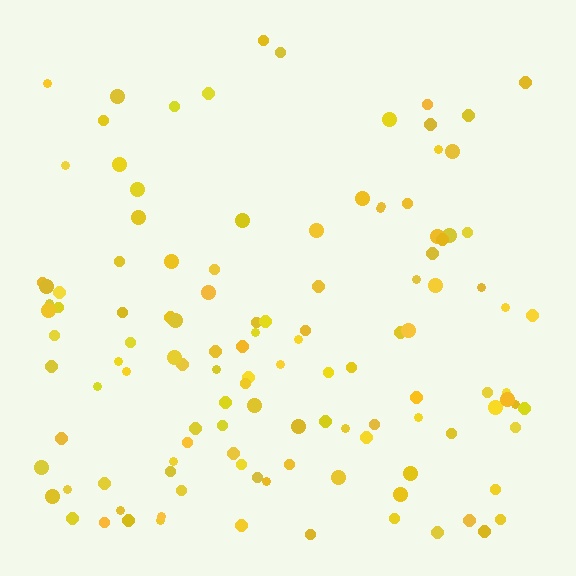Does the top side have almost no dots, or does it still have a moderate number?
Still a moderate number, just noticeably fewer than the bottom.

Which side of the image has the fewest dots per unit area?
The top.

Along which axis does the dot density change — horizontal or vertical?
Vertical.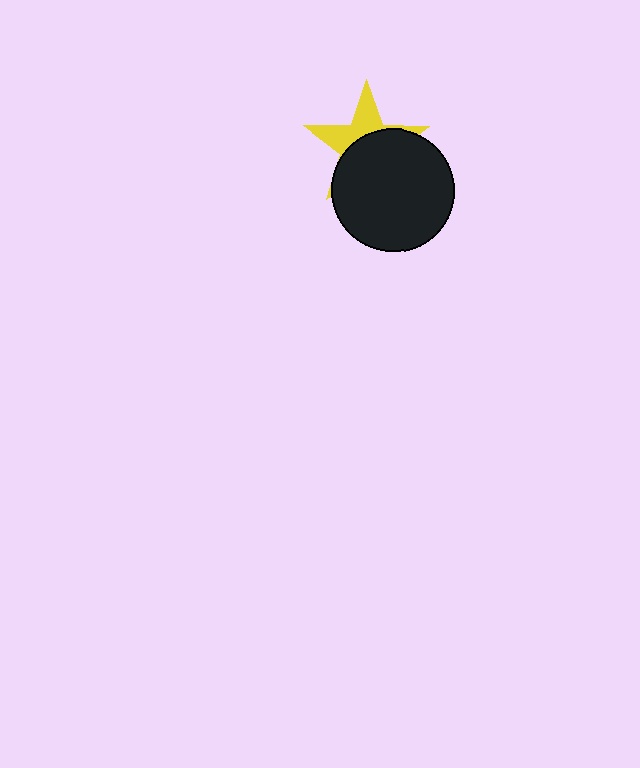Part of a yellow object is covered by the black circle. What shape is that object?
It is a star.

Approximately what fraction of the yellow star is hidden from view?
Roughly 60% of the yellow star is hidden behind the black circle.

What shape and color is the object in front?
The object in front is a black circle.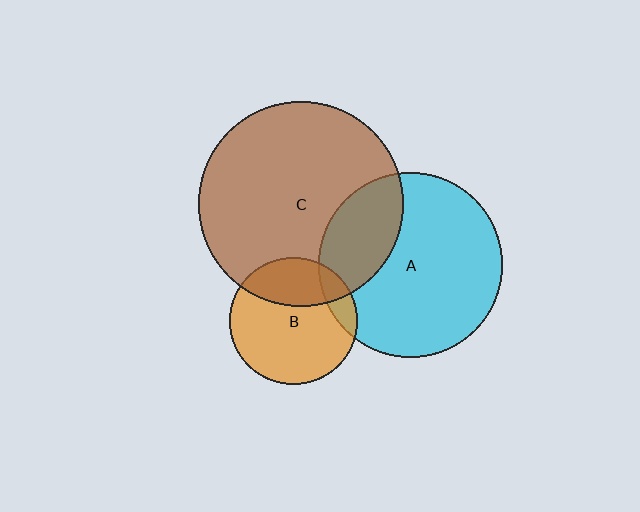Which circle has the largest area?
Circle C (brown).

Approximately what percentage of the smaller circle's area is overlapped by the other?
Approximately 30%.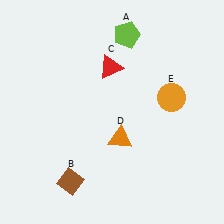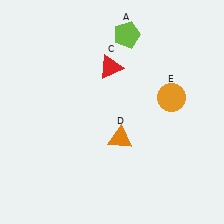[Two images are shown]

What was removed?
The brown diamond (B) was removed in Image 2.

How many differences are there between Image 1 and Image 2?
There is 1 difference between the two images.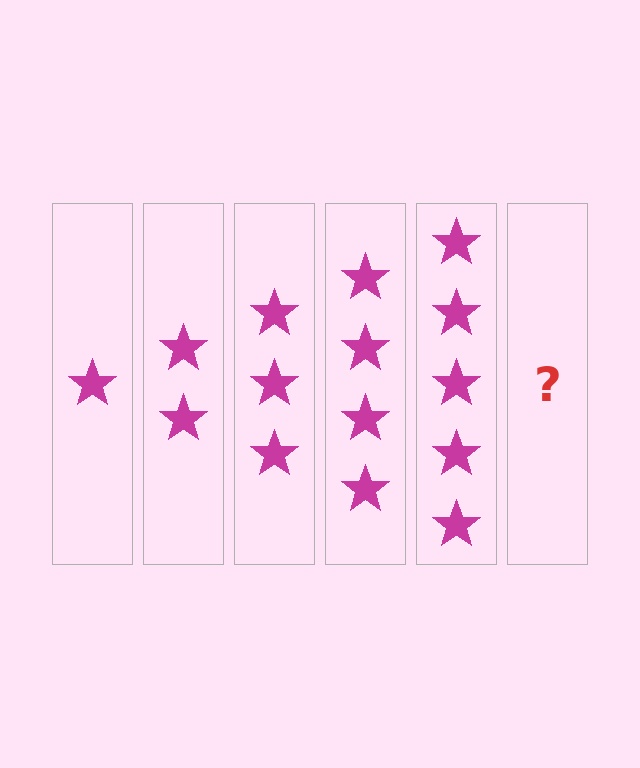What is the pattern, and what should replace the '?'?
The pattern is that each step adds one more star. The '?' should be 6 stars.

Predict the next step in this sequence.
The next step is 6 stars.